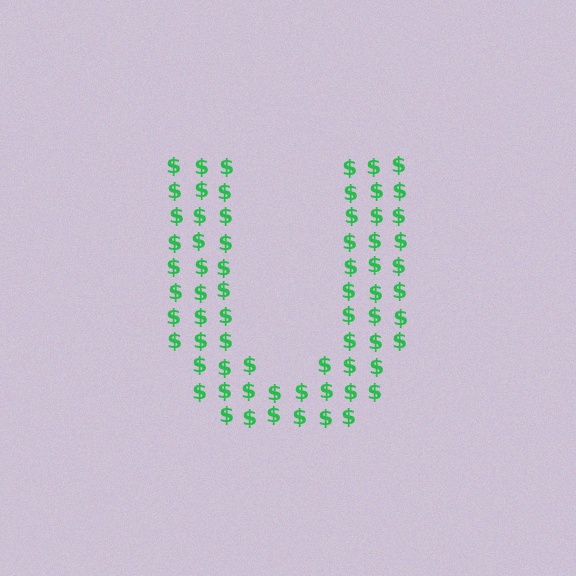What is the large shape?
The large shape is the letter U.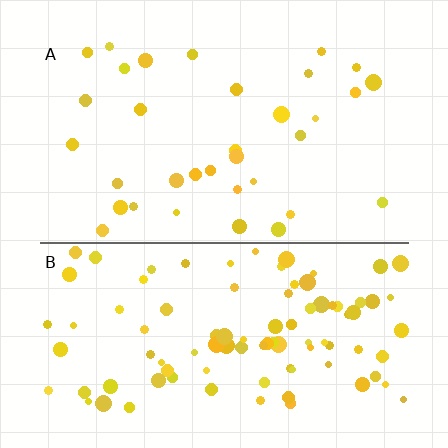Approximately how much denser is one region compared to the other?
Approximately 2.9× — region B over region A.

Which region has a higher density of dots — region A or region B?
B (the bottom).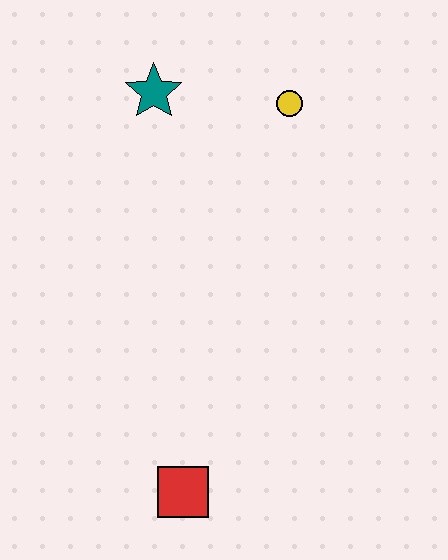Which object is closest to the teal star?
The yellow circle is closest to the teal star.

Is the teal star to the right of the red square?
No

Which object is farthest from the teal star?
The red square is farthest from the teal star.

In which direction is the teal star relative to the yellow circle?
The teal star is to the left of the yellow circle.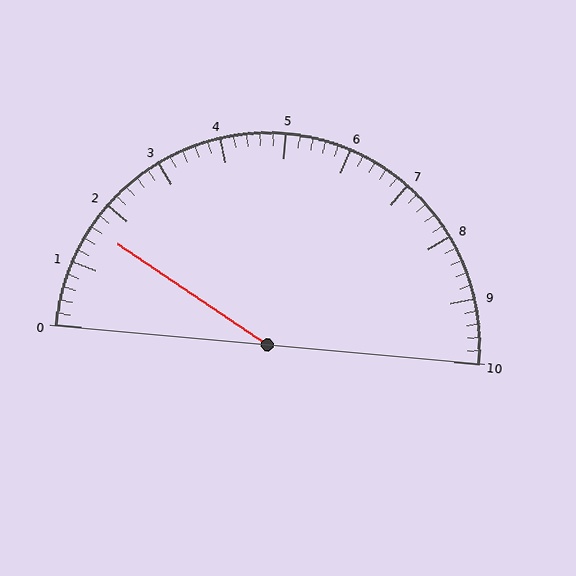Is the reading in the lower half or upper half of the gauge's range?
The reading is in the lower half of the range (0 to 10).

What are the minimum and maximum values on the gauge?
The gauge ranges from 0 to 10.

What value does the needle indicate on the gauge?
The needle indicates approximately 1.6.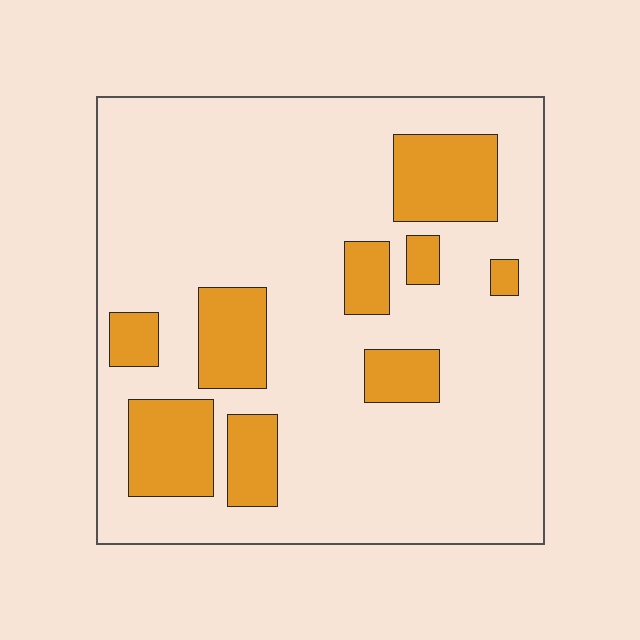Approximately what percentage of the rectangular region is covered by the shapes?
Approximately 20%.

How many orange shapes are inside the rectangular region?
9.